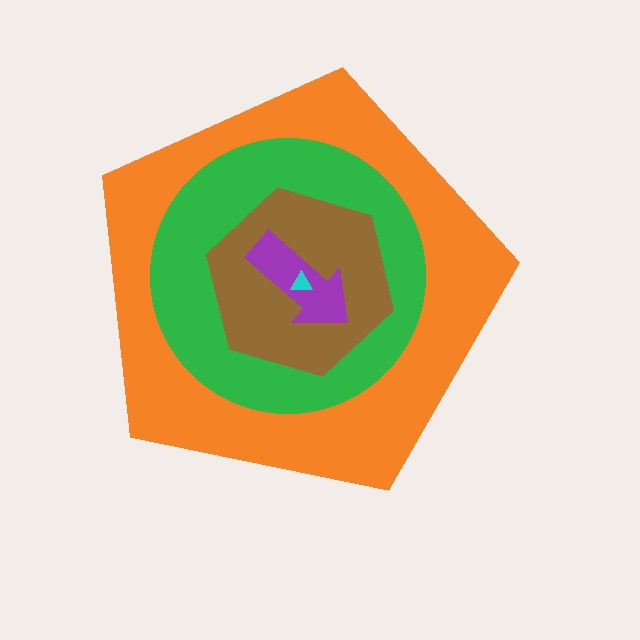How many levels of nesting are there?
5.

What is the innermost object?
The cyan triangle.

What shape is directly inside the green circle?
The brown hexagon.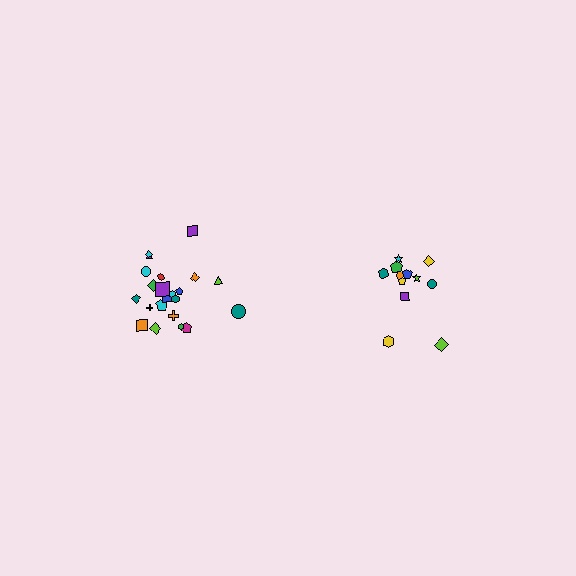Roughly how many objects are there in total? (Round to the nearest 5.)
Roughly 35 objects in total.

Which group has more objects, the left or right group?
The left group.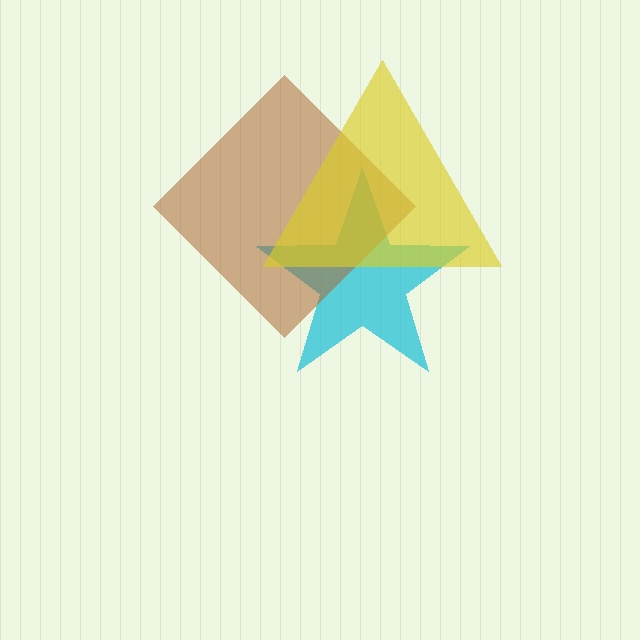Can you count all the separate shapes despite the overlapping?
Yes, there are 3 separate shapes.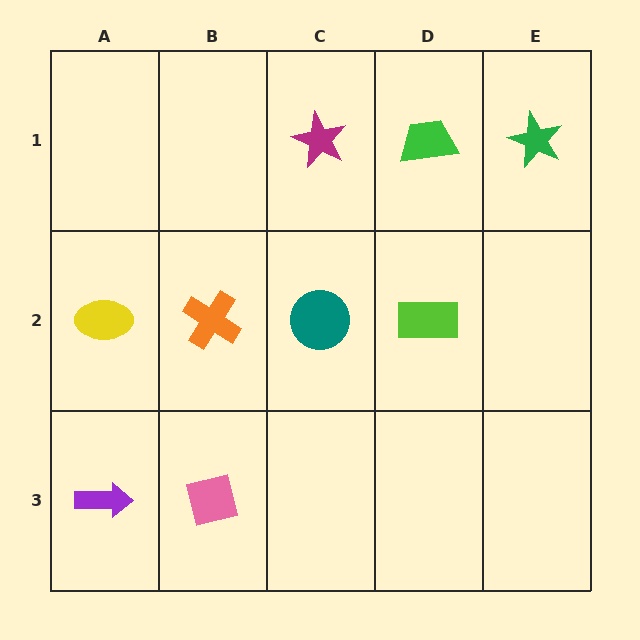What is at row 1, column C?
A magenta star.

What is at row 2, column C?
A teal circle.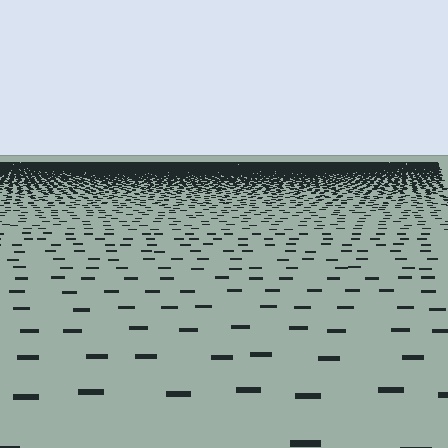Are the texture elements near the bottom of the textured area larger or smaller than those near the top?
Larger. Near the bottom, elements are closer to the viewer and appear at a bigger on-screen size.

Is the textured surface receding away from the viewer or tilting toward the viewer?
The surface is receding away from the viewer. Texture elements get smaller and denser toward the top.